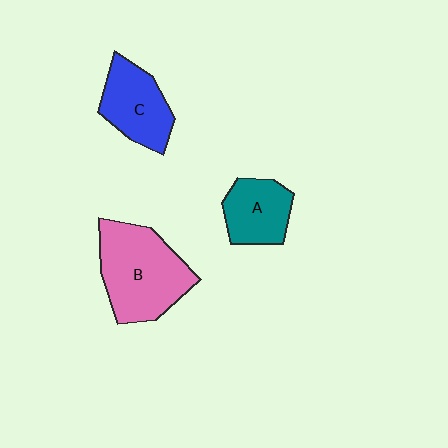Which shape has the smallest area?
Shape A (teal).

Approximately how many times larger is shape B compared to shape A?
Approximately 1.8 times.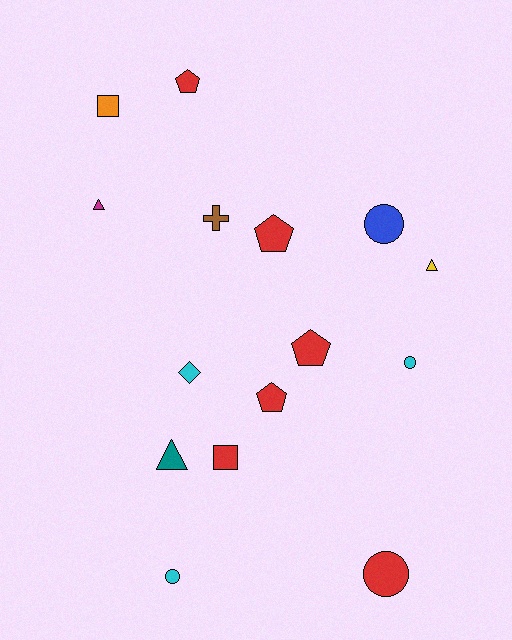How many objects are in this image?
There are 15 objects.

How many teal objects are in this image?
There is 1 teal object.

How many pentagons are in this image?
There are 4 pentagons.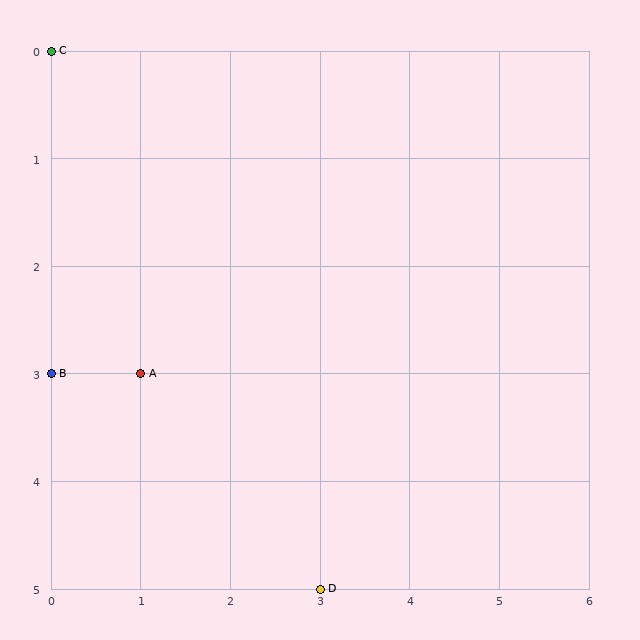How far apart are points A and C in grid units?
Points A and C are 1 column and 3 rows apart (about 3.2 grid units diagonally).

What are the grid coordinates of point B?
Point B is at grid coordinates (0, 3).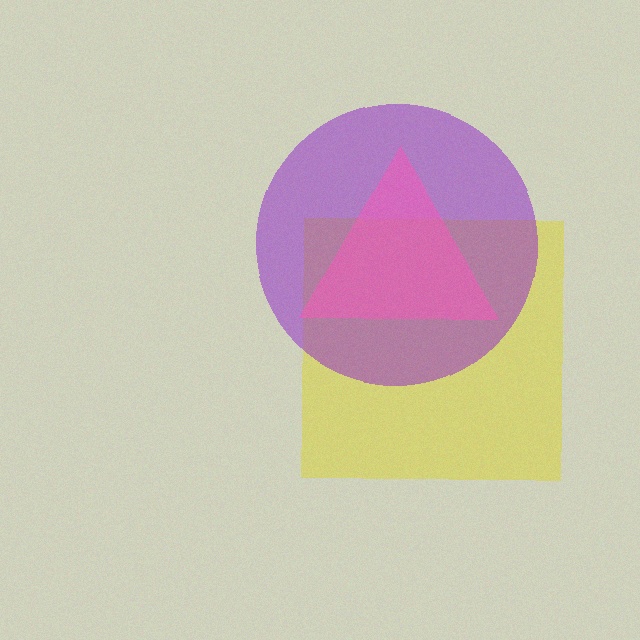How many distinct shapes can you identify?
There are 3 distinct shapes: a yellow square, a purple circle, a pink triangle.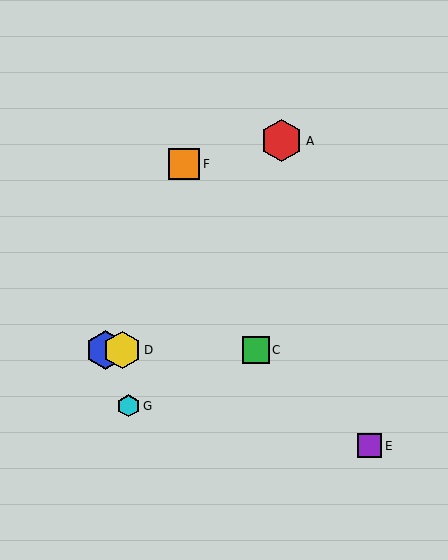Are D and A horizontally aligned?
No, D is at y≈350 and A is at y≈141.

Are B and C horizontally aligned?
Yes, both are at y≈350.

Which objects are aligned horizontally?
Objects B, C, D are aligned horizontally.